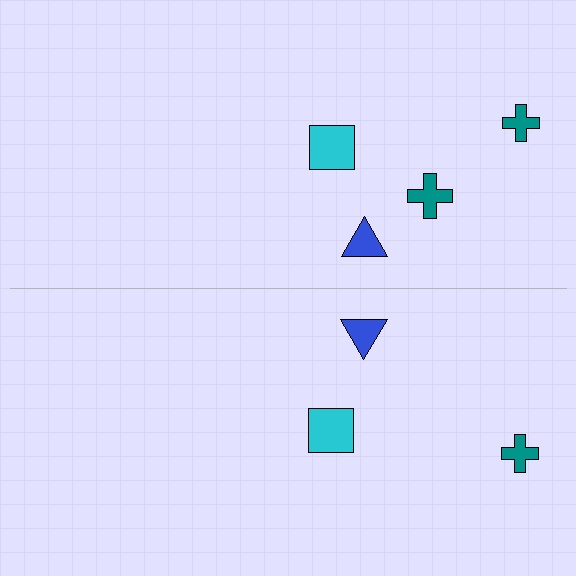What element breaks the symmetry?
A teal cross is missing from the bottom side.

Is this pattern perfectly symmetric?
No, the pattern is not perfectly symmetric. A teal cross is missing from the bottom side.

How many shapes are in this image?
There are 7 shapes in this image.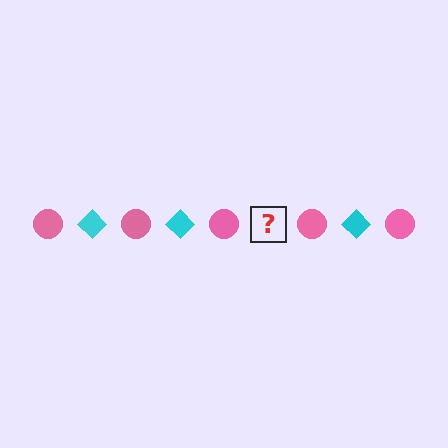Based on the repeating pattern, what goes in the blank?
The blank should be a cyan diamond.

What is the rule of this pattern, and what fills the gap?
The rule is that the pattern alternates between pink circle and cyan diamond. The gap should be filled with a cyan diamond.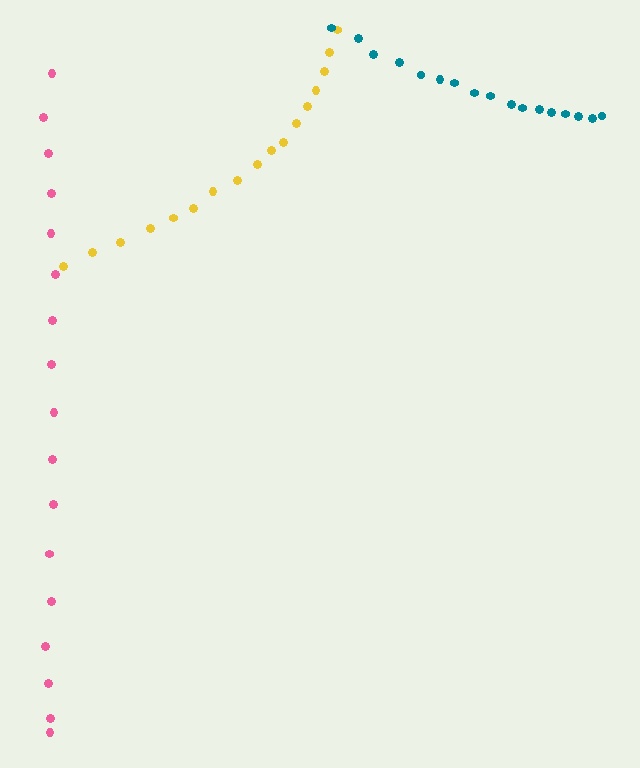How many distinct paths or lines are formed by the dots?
There are 3 distinct paths.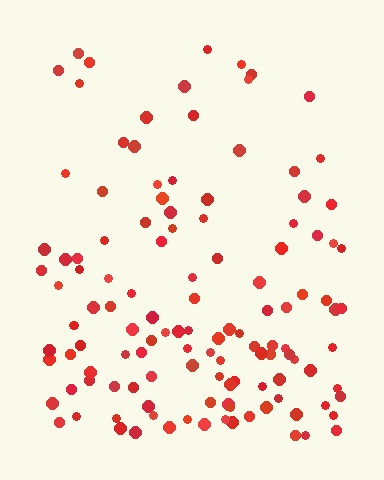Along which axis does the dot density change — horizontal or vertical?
Vertical.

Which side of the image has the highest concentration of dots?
The bottom.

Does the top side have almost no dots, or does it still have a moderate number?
Still a moderate number, just noticeably fewer than the bottom.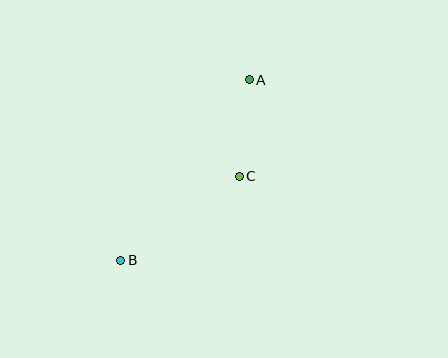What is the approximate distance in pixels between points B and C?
The distance between B and C is approximately 145 pixels.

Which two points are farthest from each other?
Points A and B are farthest from each other.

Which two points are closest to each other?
Points A and C are closest to each other.